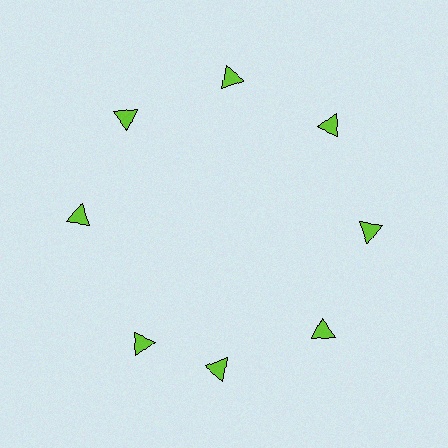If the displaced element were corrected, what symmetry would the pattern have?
It would have 8-fold rotational symmetry — the pattern would map onto itself every 45 degrees.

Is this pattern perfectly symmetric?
No. The 8 lime triangles are arranged in a ring, but one element near the 8 o'clock position is rotated out of alignment along the ring, breaking the 8-fold rotational symmetry.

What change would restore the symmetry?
The symmetry would be restored by rotating it back into even spacing with its neighbors so that all 8 triangles sit at equal angles and equal distance from the center.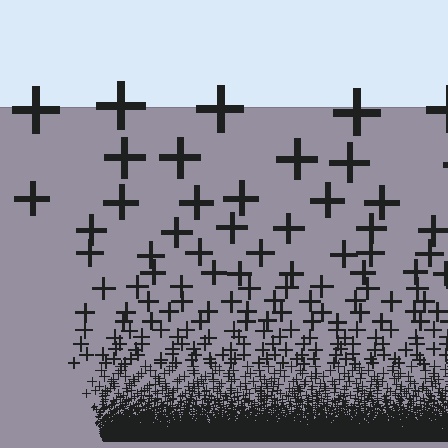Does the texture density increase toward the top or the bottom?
Density increases toward the bottom.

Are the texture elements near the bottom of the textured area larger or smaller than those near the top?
Smaller. The gradient is inverted — elements near the bottom are smaller and denser.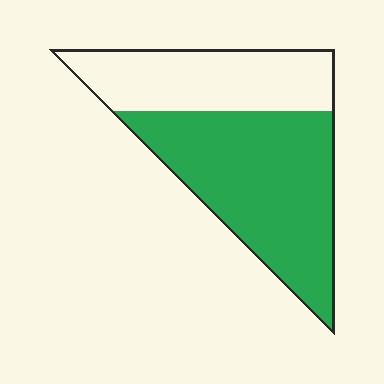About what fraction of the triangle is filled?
About five eighths (5/8).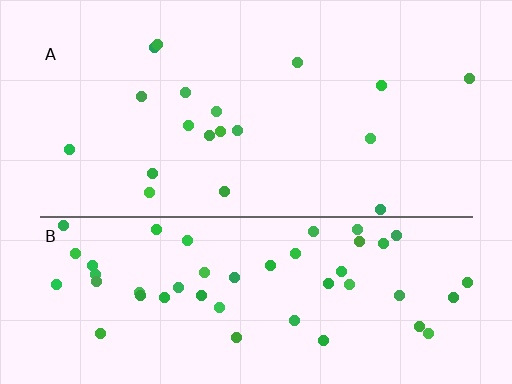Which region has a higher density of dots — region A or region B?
B (the bottom).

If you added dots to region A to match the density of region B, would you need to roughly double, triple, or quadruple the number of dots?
Approximately triple.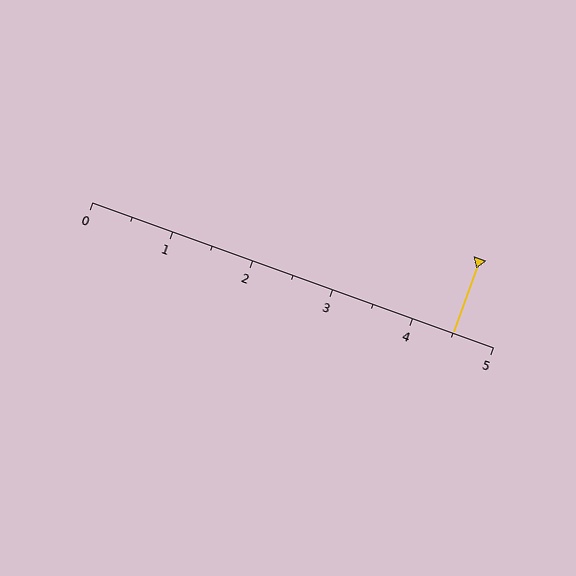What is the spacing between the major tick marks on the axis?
The major ticks are spaced 1 apart.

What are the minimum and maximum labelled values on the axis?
The axis runs from 0 to 5.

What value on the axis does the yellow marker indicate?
The marker indicates approximately 4.5.